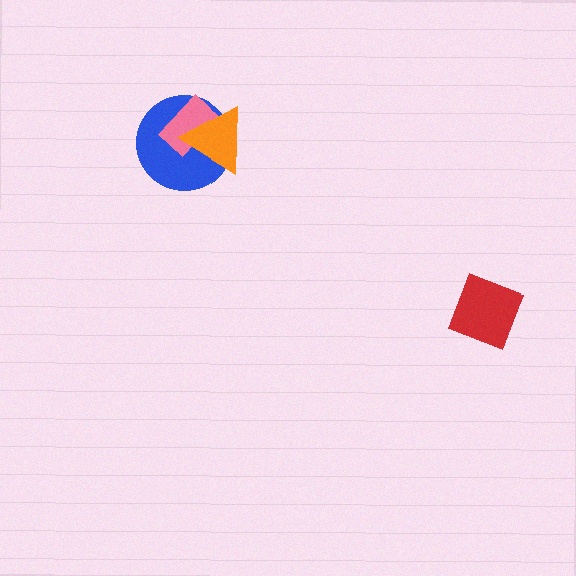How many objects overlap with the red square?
0 objects overlap with the red square.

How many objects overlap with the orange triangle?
2 objects overlap with the orange triangle.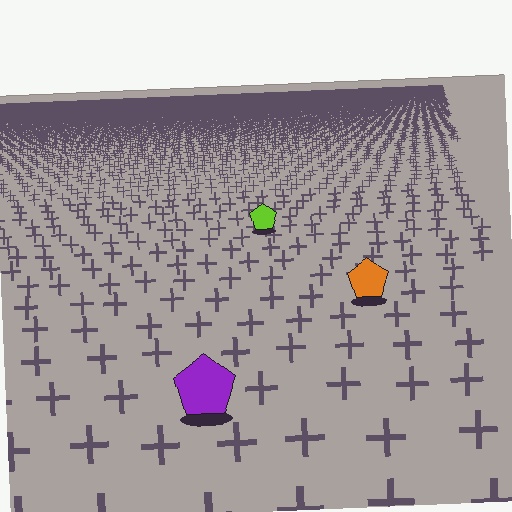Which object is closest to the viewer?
The purple pentagon is closest. The texture marks near it are larger and more spread out.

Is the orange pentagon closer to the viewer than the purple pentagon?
No. The purple pentagon is closer — you can tell from the texture gradient: the ground texture is coarser near it.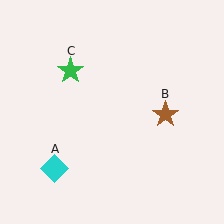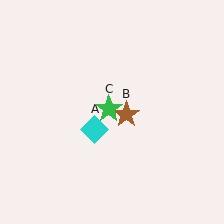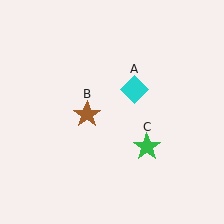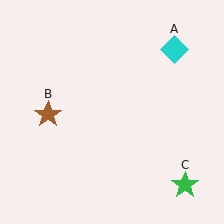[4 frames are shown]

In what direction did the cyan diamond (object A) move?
The cyan diamond (object A) moved up and to the right.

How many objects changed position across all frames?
3 objects changed position: cyan diamond (object A), brown star (object B), green star (object C).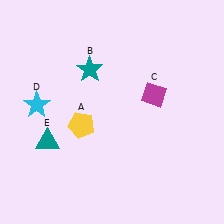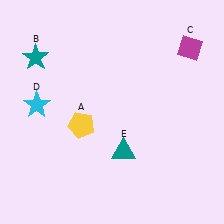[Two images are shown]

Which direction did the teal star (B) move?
The teal star (B) moved left.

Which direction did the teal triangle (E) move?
The teal triangle (E) moved right.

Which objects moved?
The objects that moved are: the teal star (B), the magenta diamond (C), the teal triangle (E).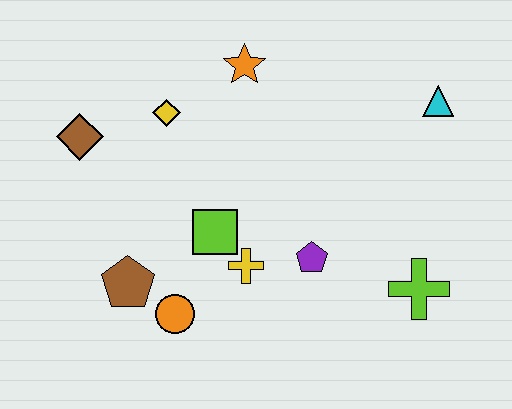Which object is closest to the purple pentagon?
The yellow cross is closest to the purple pentagon.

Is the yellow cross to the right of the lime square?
Yes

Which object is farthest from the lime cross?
The brown diamond is farthest from the lime cross.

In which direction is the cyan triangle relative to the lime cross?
The cyan triangle is above the lime cross.